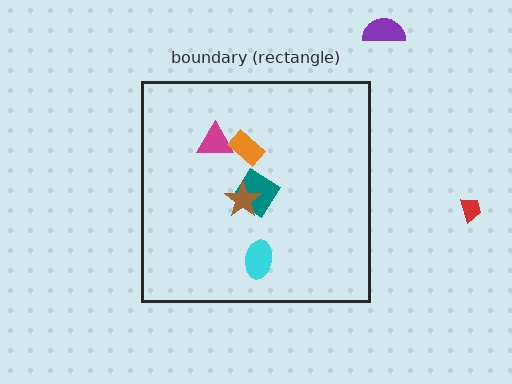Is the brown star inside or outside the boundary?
Inside.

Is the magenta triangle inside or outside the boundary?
Inside.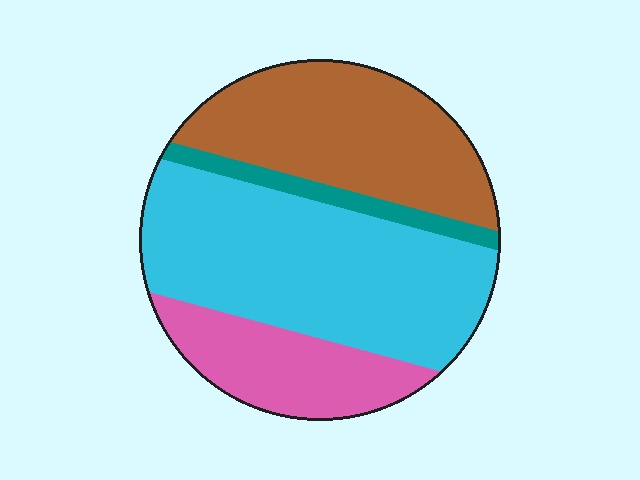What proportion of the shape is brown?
Brown takes up about one third (1/3) of the shape.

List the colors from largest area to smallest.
From largest to smallest: cyan, brown, pink, teal.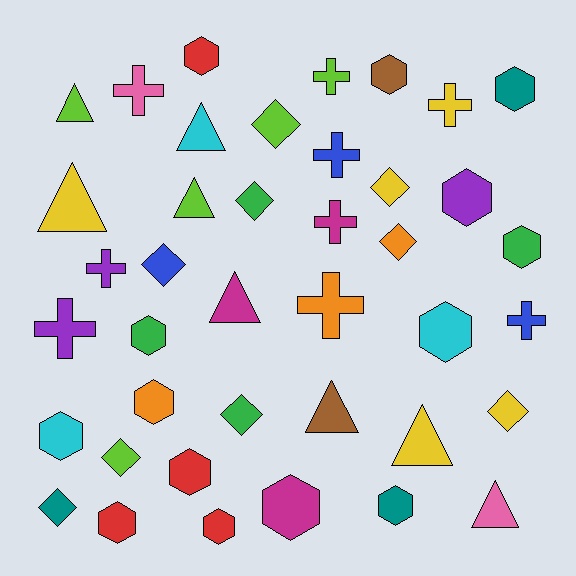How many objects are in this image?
There are 40 objects.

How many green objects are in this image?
There are 4 green objects.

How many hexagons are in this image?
There are 14 hexagons.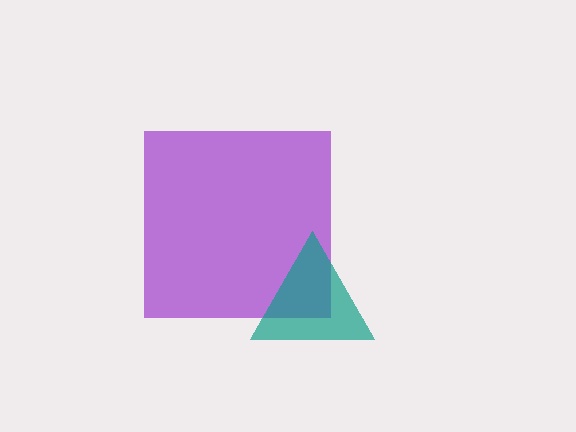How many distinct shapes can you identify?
There are 2 distinct shapes: a purple square, a teal triangle.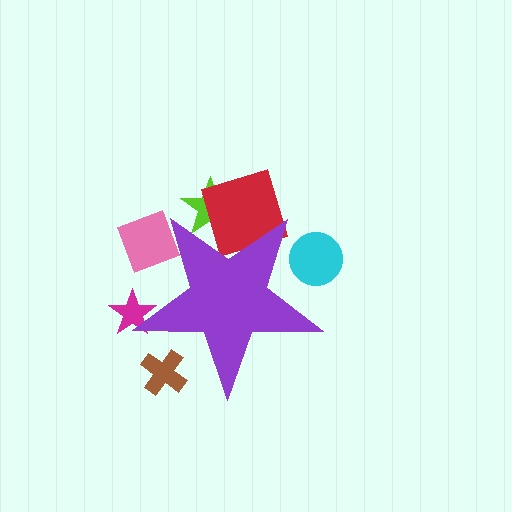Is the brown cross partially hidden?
Yes, the brown cross is partially hidden behind the purple star.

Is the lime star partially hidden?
Yes, the lime star is partially hidden behind the purple star.